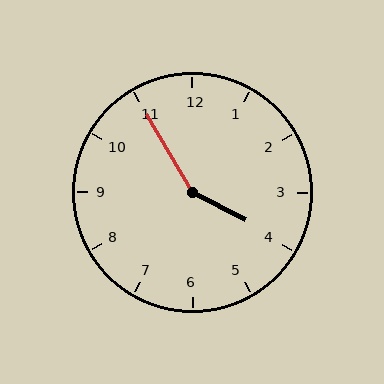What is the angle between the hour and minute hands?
Approximately 148 degrees.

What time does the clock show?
3:55.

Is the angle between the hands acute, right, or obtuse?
It is obtuse.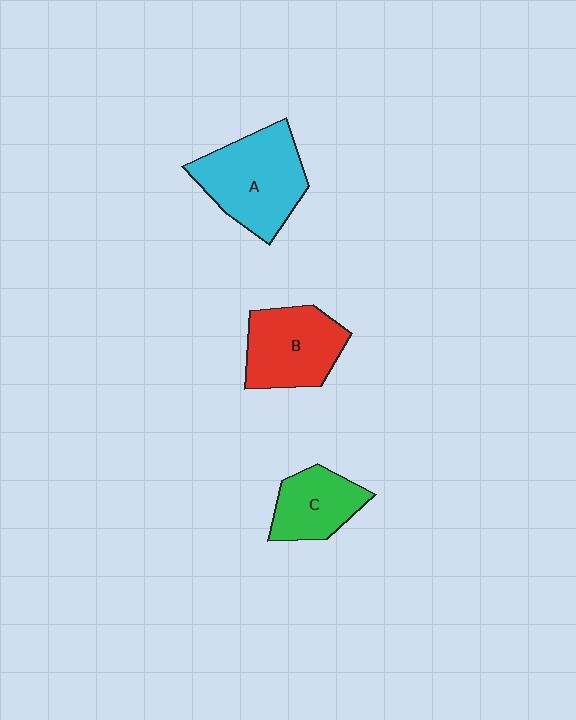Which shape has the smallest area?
Shape C (green).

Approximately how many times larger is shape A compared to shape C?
Approximately 1.6 times.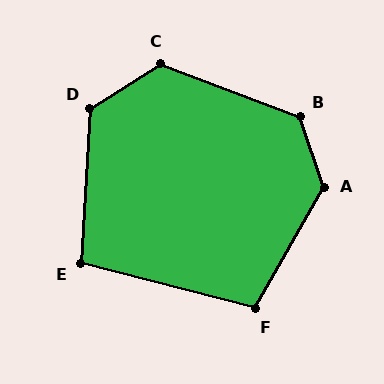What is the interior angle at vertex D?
Approximately 126 degrees (obtuse).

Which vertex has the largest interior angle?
A, at approximately 132 degrees.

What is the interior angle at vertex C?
Approximately 127 degrees (obtuse).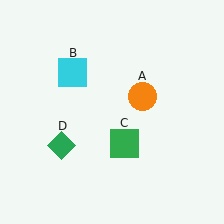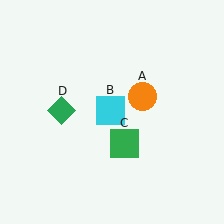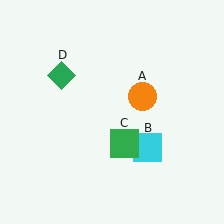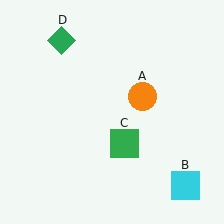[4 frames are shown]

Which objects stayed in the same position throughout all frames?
Orange circle (object A) and green square (object C) remained stationary.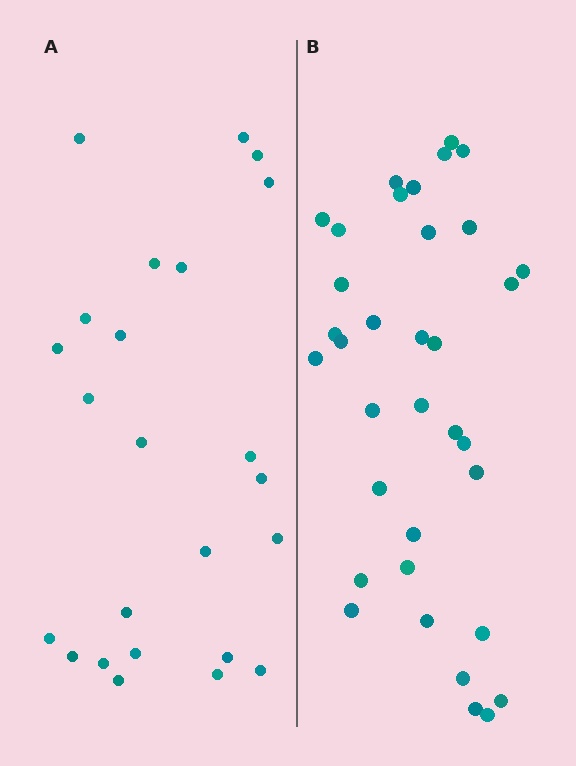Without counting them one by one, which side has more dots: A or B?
Region B (the right region) has more dots.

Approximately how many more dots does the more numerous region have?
Region B has roughly 12 or so more dots than region A.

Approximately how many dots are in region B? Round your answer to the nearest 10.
About 40 dots. (The exact count is 35, which rounds to 40.)